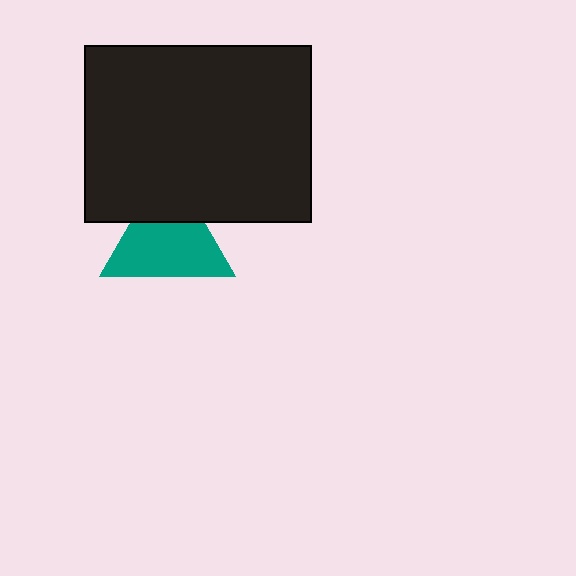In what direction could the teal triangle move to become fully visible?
The teal triangle could move down. That would shift it out from behind the black rectangle entirely.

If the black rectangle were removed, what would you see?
You would see the complete teal triangle.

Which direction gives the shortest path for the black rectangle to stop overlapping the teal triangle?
Moving up gives the shortest separation.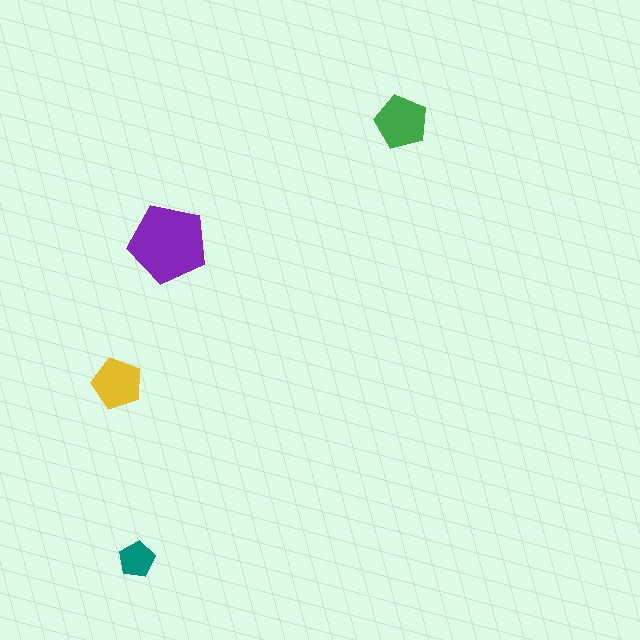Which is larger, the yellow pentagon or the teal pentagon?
The yellow one.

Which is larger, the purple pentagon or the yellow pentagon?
The purple one.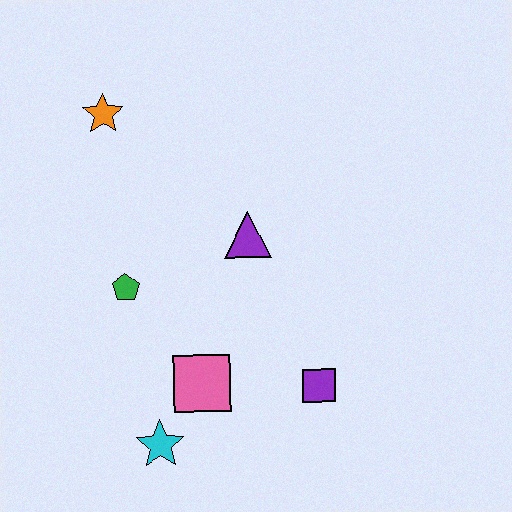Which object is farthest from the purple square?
The orange star is farthest from the purple square.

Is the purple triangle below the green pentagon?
No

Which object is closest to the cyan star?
The pink square is closest to the cyan star.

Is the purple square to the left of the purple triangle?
No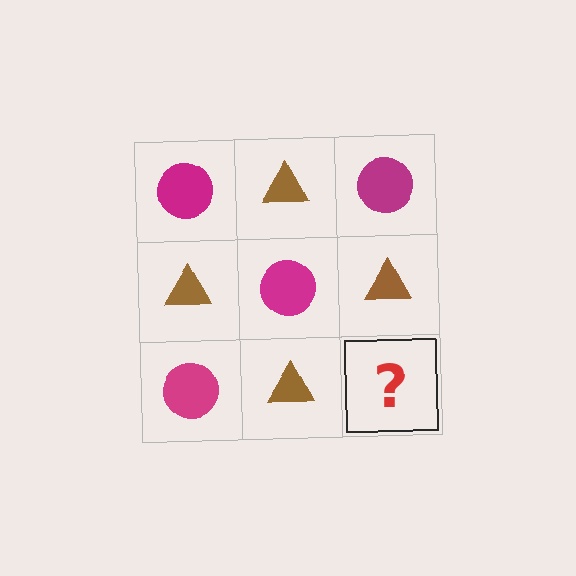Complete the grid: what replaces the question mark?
The question mark should be replaced with a magenta circle.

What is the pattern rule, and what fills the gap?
The rule is that it alternates magenta circle and brown triangle in a checkerboard pattern. The gap should be filled with a magenta circle.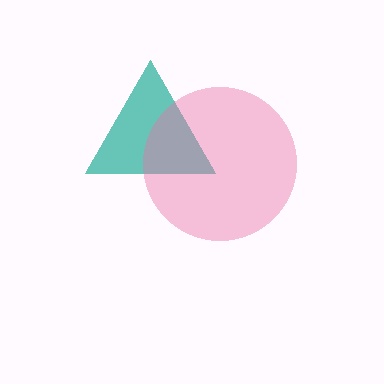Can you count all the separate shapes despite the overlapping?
Yes, there are 2 separate shapes.